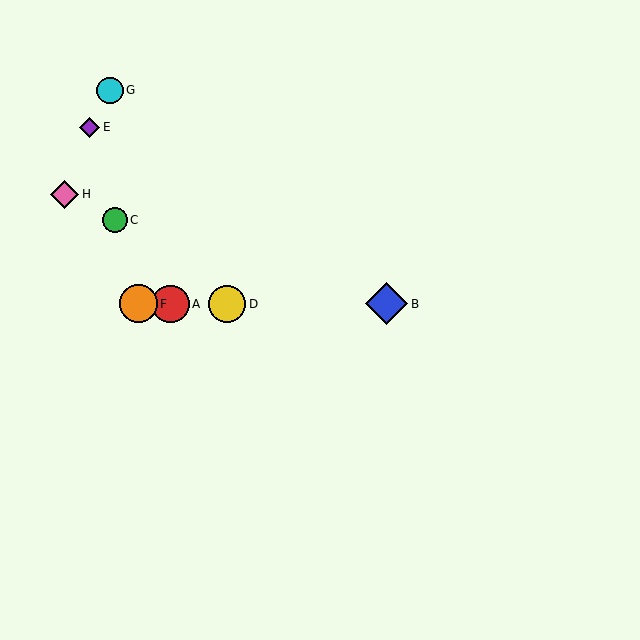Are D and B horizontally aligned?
Yes, both are at y≈304.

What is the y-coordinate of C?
Object C is at y≈220.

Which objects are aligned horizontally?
Objects A, B, D, F are aligned horizontally.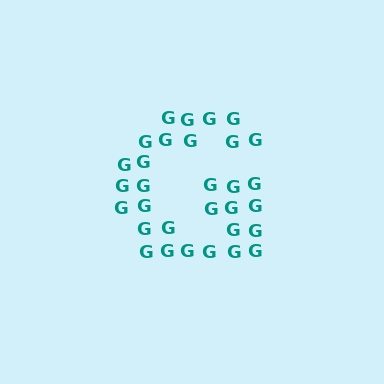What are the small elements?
The small elements are letter G's.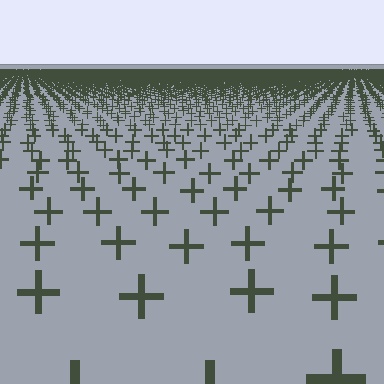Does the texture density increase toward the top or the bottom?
Density increases toward the top.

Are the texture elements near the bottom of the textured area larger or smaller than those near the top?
Larger. Near the bottom, elements are closer to the viewer and appear at a bigger on-screen size.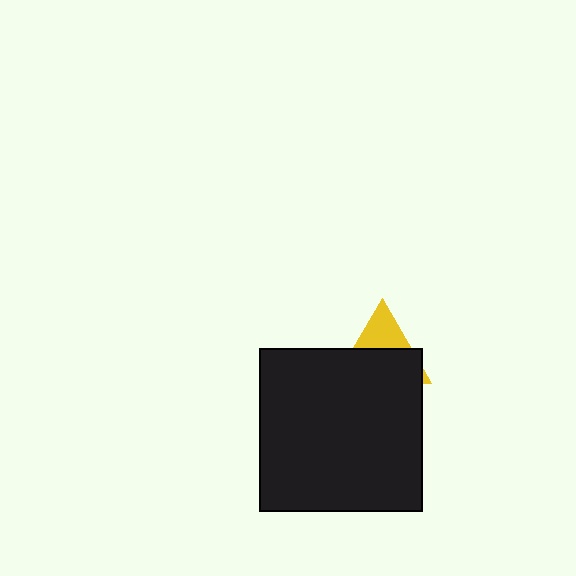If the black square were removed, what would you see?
You would see the complete yellow triangle.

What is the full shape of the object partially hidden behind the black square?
The partially hidden object is a yellow triangle.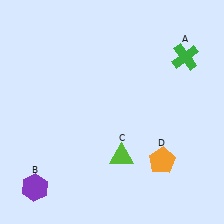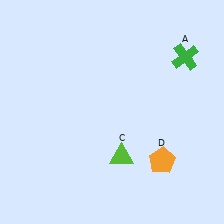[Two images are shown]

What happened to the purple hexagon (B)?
The purple hexagon (B) was removed in Image 2. It was in the bottom-left area of Image 1.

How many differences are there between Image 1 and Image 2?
There is 1 difference between the two images.